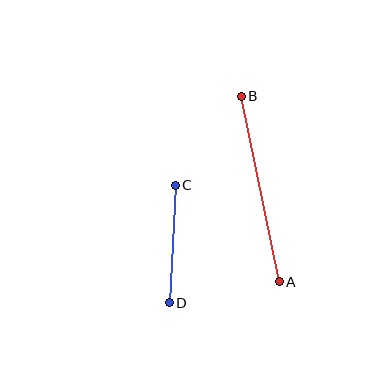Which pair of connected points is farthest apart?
Points A and B are farthest apart.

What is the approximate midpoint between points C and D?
The midpoint is at approximately (172, 244) pixels.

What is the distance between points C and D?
The distance is approximately 118 pixels.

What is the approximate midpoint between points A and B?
The midpoint is at approximately (260, 189) pixels.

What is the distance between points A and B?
The distance is approximately 190 pixels.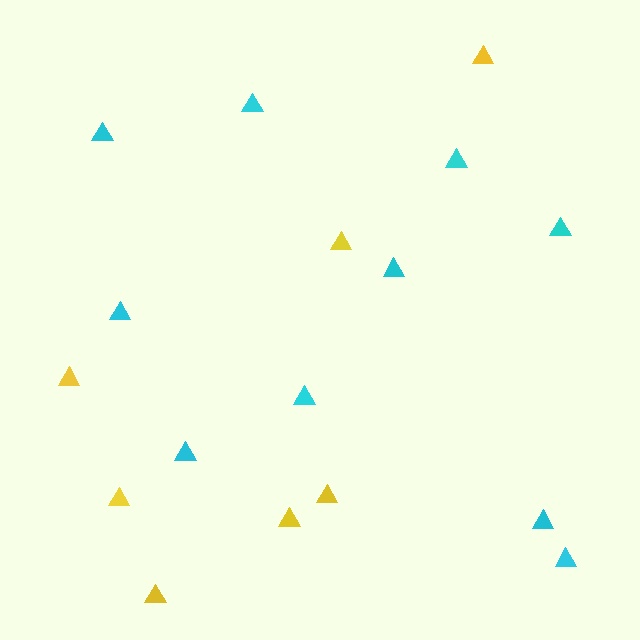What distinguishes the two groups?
There are 2 groups: one group of yellow triangles (7) and one group of cyan triangles (10).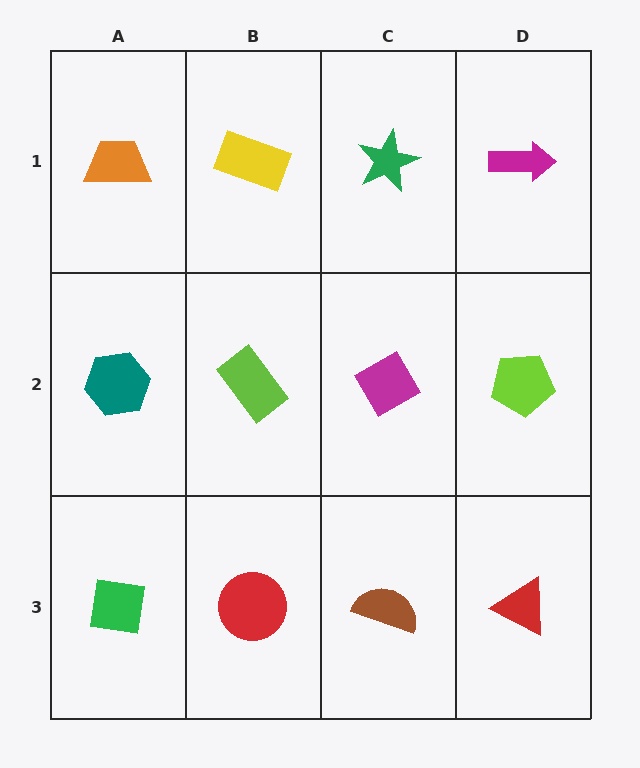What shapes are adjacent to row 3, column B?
A lime rectangle (row 2, column B), a green square (row 3, column A), a brown semicircle (row 3, column C).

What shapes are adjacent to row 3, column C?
A magenta diamond (row 2, column C), a red circle (row 3, column B), a red triangle (row 3, column D).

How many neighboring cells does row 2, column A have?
3.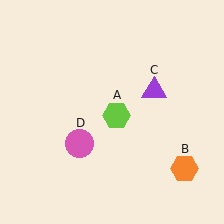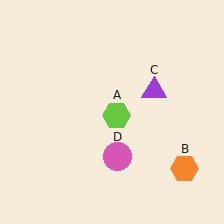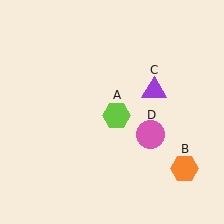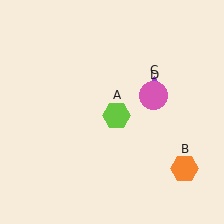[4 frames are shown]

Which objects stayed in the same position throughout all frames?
Lime hexagon (object A) and orange hexagon (object B) and purple triangle (object C) remained stationary.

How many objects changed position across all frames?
1 object changed position: pink circle (object D).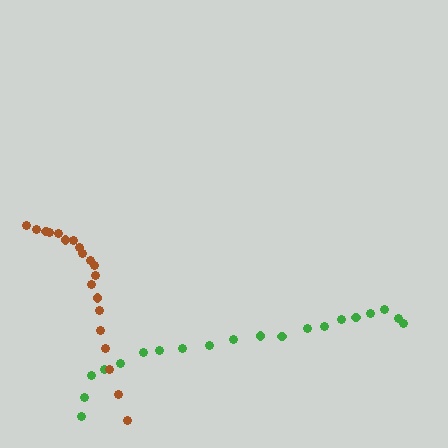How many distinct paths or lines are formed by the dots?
There are 2 distinct paths.